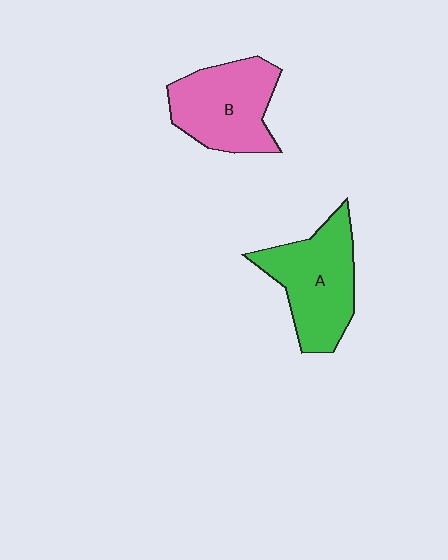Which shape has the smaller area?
Shape B (pink).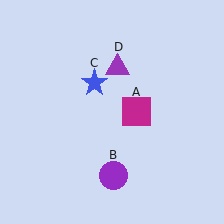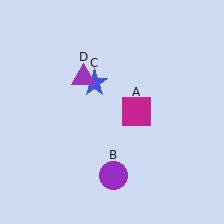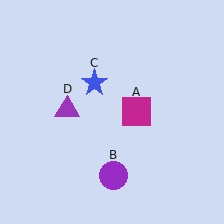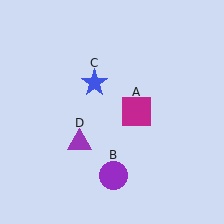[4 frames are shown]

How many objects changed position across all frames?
1 object changed position: purple triangle (object D).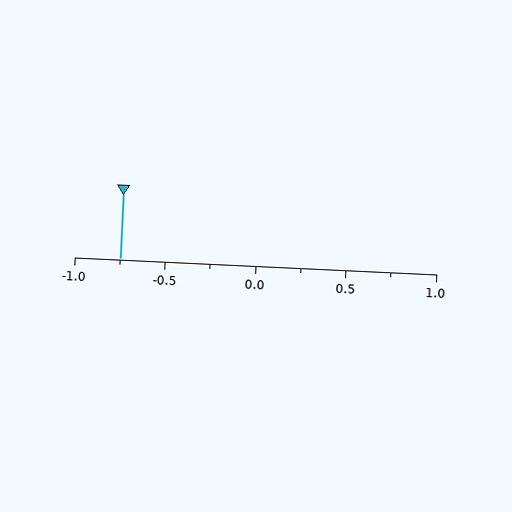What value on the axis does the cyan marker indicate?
The marker indicates approximately -0.75.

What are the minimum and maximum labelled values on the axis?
The axis runs from -1.0 to 1.0.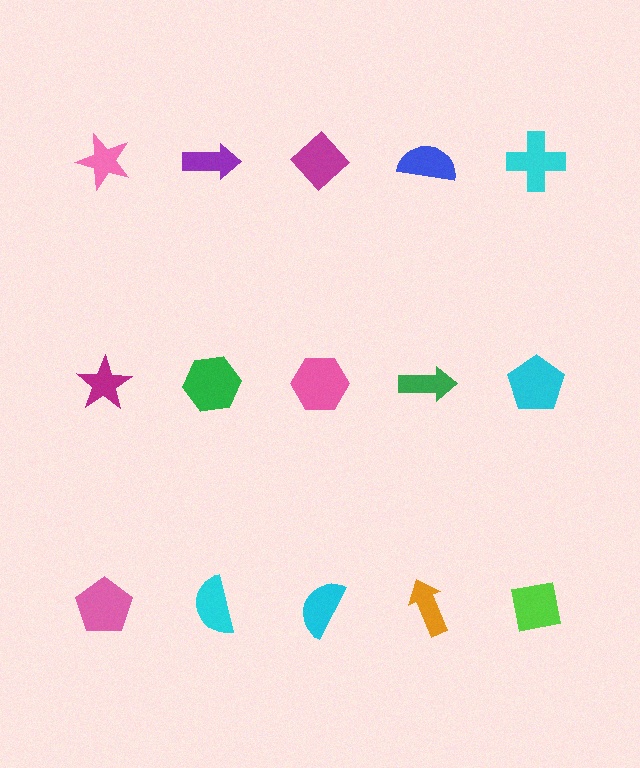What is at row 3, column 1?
A pink pentagon.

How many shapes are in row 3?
5 shapes.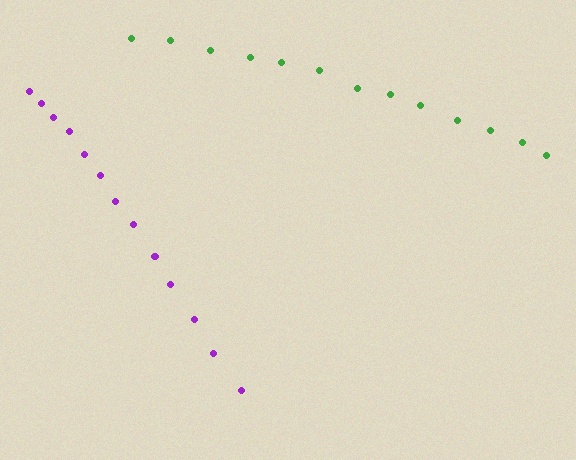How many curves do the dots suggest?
There are 2 distinct paths.